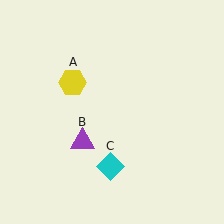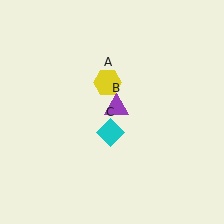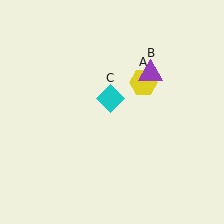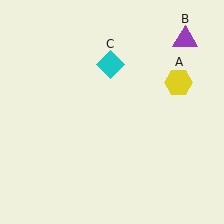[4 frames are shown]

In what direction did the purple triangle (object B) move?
The purple triangle (object B) moved up and to the right.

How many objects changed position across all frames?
3 objects changed position: yellow hexagon (object A), purple triangle (object B), cyan diamond (object C).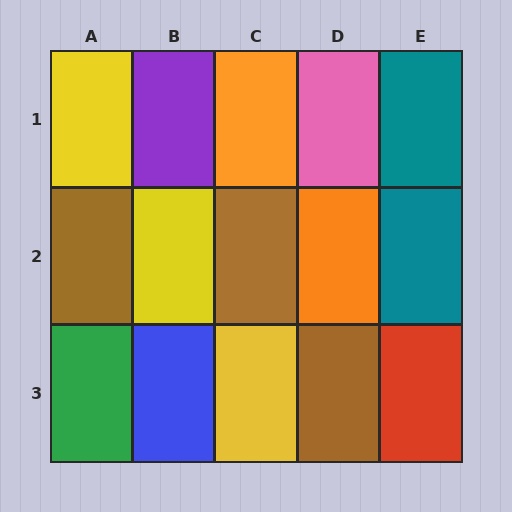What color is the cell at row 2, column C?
Brown.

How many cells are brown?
3 cells are brown.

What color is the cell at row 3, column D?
Brown.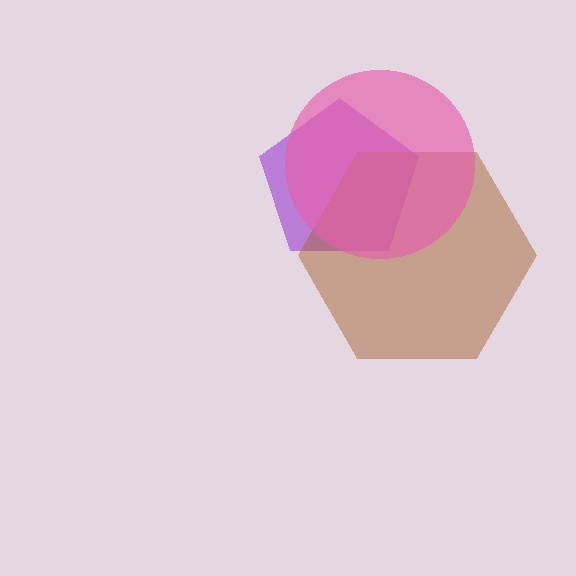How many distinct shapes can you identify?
There are 3 distinct shapes: a purple pentagon, a brown hexagon, a pink circle.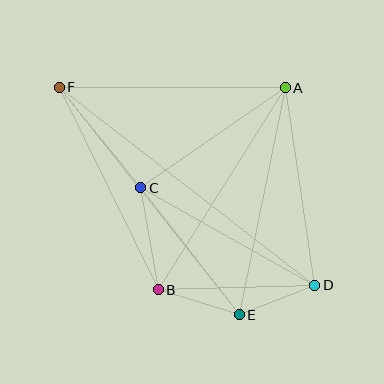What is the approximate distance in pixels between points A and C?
The distance between A and C is approximately 176 pixels.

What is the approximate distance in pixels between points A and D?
The distance between A and D is approximately 200 pixels.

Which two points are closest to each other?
Points D and E are closest to each other.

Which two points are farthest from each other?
Points D and F are farthest from each other.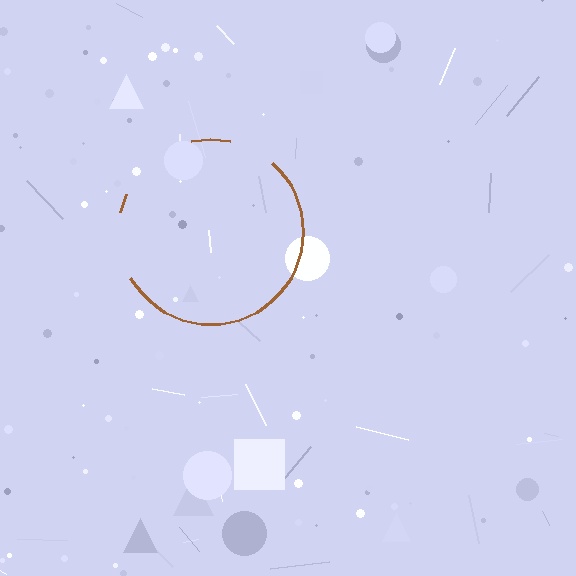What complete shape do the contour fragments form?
The contour fragments form a circle.